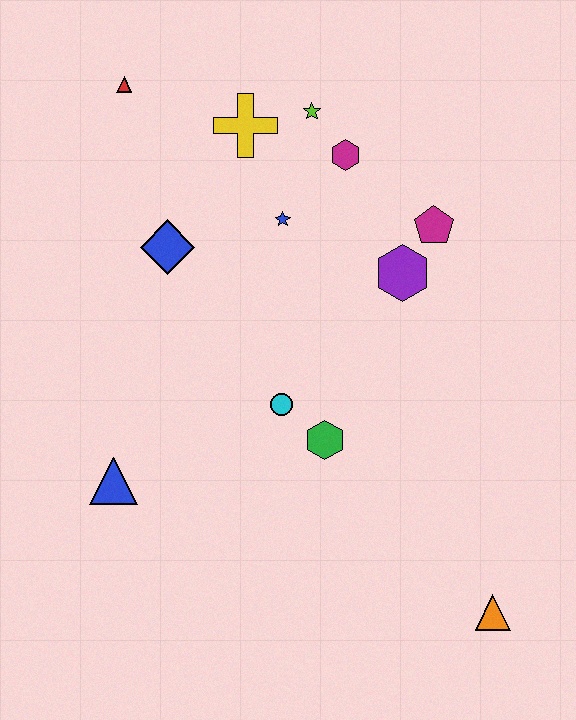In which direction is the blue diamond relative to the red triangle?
The blue diamond is below the red triangle.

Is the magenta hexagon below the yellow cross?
Yes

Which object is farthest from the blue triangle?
The lime star is farthest from the blue triangle.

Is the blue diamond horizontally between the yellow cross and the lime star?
No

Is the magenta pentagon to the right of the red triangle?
Yes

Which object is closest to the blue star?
The magenta hexagon is closest to the blue star.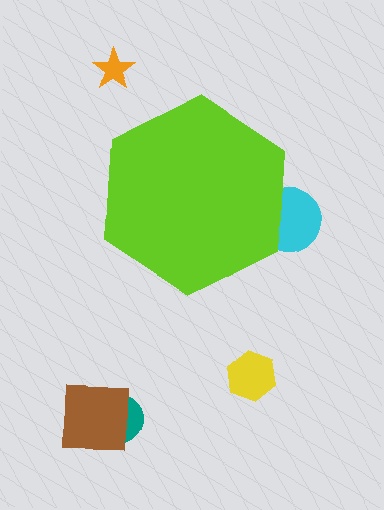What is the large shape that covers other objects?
A lime hexagon.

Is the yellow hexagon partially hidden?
No, the yellow hexagon is fully visible.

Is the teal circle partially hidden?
No, the teal circle is fully visible.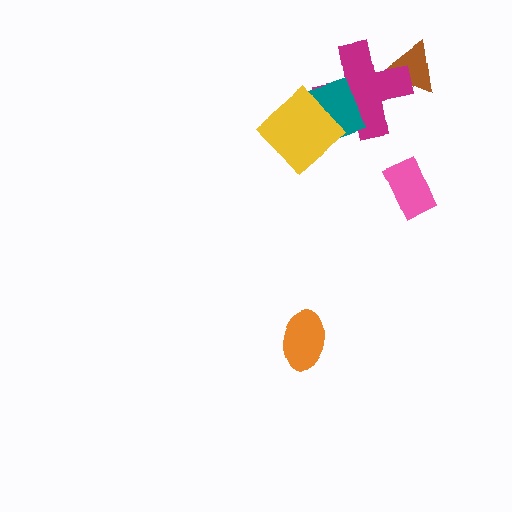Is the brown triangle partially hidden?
Yes, it is partially covered by another shape.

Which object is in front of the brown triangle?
The magenta cross is in front of the brown triangle.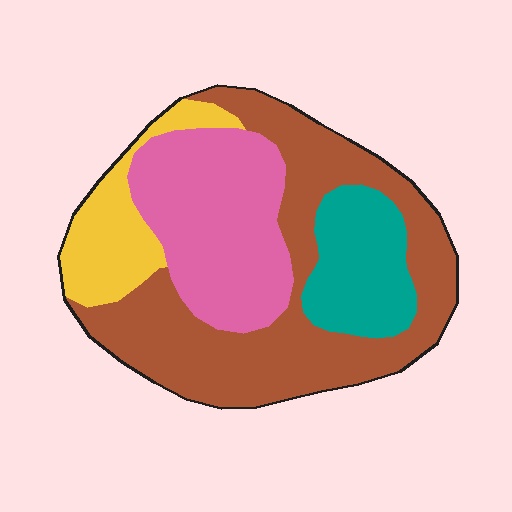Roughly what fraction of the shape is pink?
Pink takes up about one quarter (1/4) of the shape.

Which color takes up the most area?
Brown, at roughly 45%.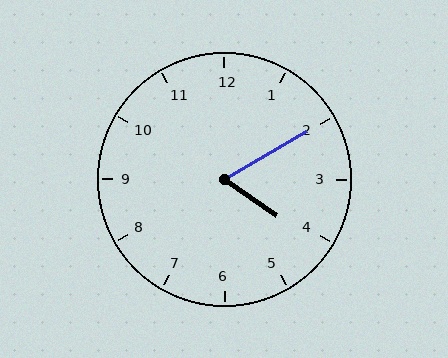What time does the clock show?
4:10.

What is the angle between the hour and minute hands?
Approximately 65 degrees.